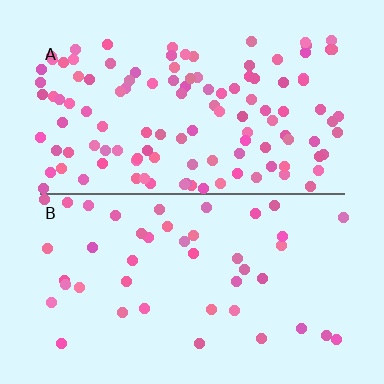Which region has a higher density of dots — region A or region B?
A (the top).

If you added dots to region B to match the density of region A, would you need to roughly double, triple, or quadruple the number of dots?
Approximately triple.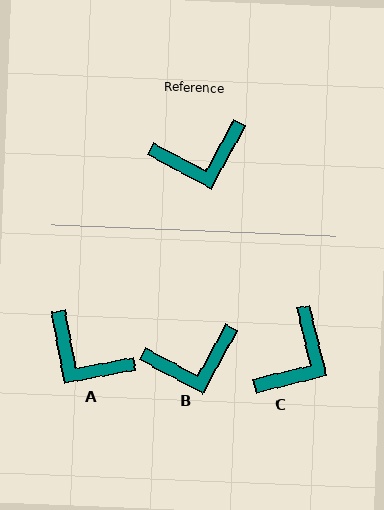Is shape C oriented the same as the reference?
No, it is off by about 42 degrees.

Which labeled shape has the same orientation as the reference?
B.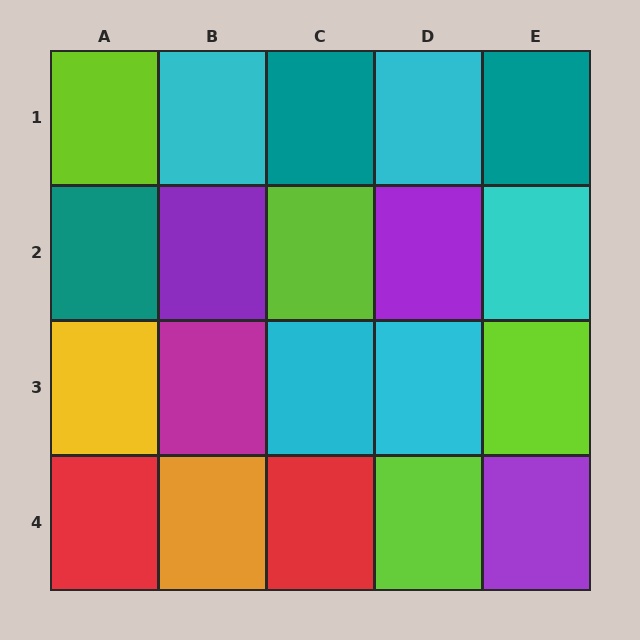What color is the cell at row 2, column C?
Lime.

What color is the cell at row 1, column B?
Cyan.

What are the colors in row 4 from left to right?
Red, orange, red, lime, purple.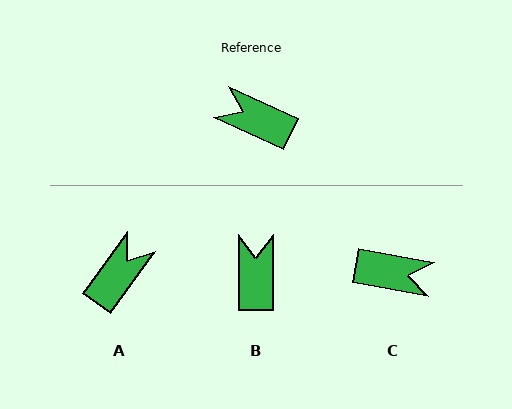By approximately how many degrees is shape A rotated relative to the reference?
Approximately 102 degrees clockwise.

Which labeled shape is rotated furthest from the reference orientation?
C, about 166 degrees away.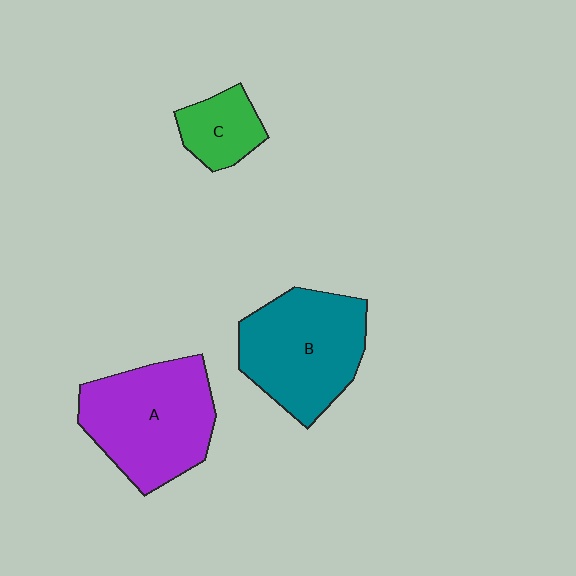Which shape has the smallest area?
Shape C (green).